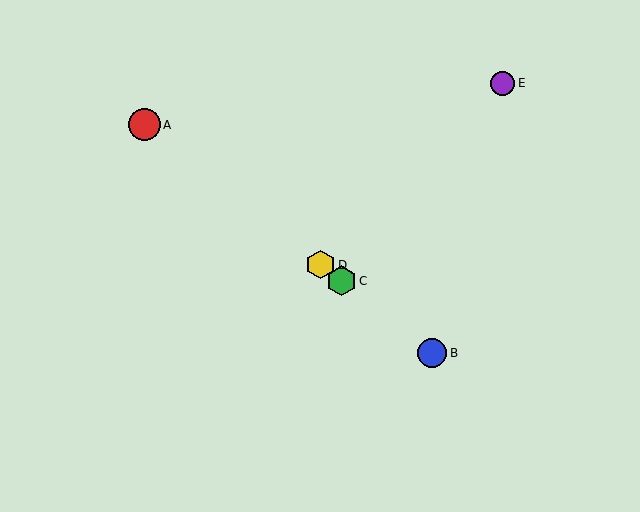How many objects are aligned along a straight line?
4 objects (A, B, C, D) are aligned along a straight line.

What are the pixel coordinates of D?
Object D is at (320, 265).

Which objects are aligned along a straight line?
Objects A, B, C, D are aligned along a straight line.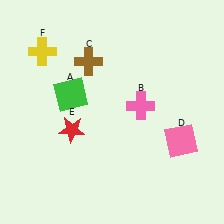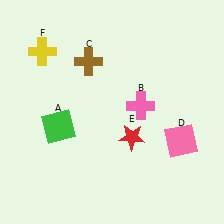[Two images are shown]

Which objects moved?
The objects that moved are: the green square (A), the red star (E).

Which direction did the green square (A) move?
The green square (A) moved down.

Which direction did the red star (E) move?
The red star (E) moved right.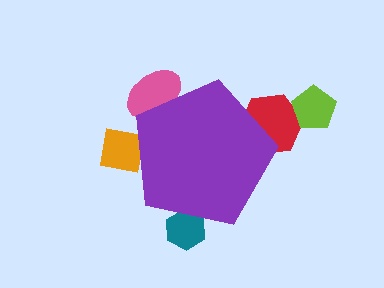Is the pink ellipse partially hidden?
Yes, the pink ellipse is partially hidden behind the purple pentagon.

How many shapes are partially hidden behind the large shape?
4 shapes are partially hidden.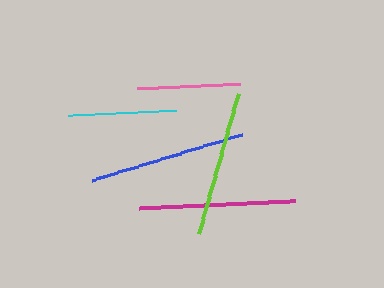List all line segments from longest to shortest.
From longest to shortest: blue, magenta, lime, cyan, pink.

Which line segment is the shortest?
The pink line is the shortest at approximately 103 pixels.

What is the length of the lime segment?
The lime segment is approximately 145 pixels long.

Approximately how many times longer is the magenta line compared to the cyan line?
The magenta line is approximately 1.4 times the length of the cyan line.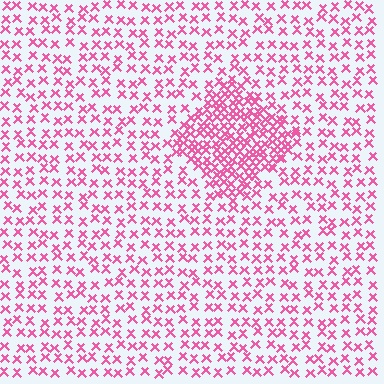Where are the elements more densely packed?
The elements are more densely packed inside the diamond boundary.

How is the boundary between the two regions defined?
The boundary is defined by a change in element density (approximately 2.4x ratio). All elements are the same color, size, and shape.